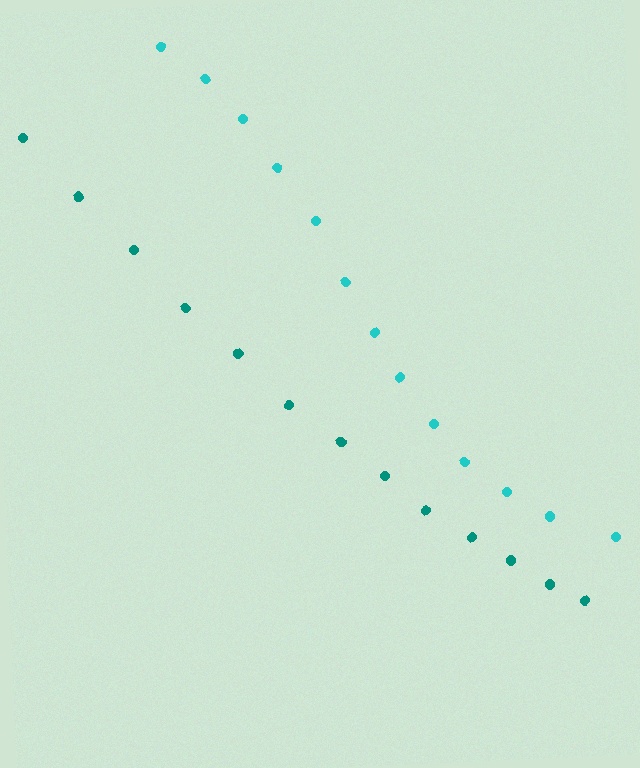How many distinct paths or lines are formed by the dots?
There are 2 distinct paths.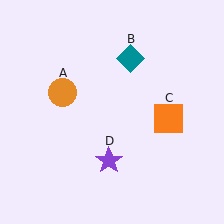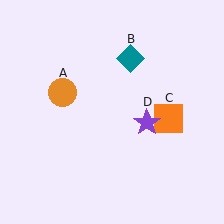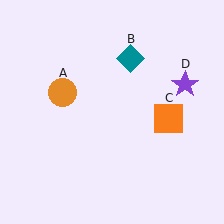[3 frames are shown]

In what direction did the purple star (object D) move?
The purple star (object D) moved up and to the right.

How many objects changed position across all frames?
1 object changed position: purple star (object D).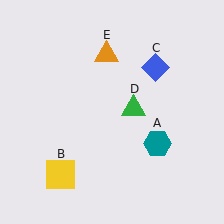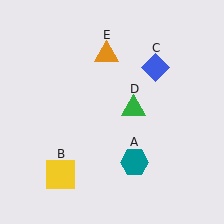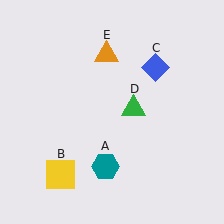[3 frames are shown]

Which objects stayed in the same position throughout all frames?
Yellow square (object B) and blue diamond (object C) and green triangle (object D) and orange triangle (object E) remained stationary.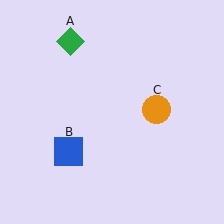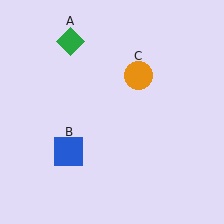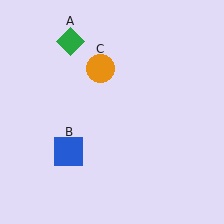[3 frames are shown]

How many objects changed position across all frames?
1 object changed position: orange circle (object C).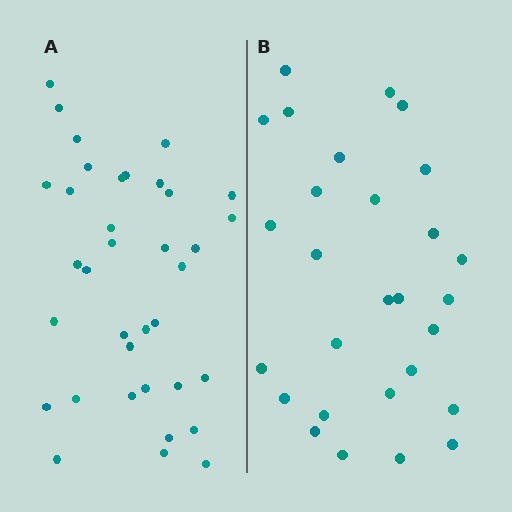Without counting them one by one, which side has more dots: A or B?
Region A (the left region) has more dots.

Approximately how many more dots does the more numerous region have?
Region A has roughly 8 or so more dots than region B.